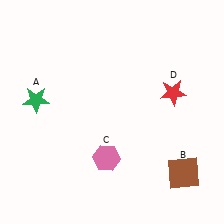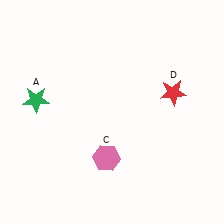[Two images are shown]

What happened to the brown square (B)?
The brown square (B) was removed in Image 2. It was in the bottom-right area of Image 1.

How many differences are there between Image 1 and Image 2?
There is 1 difference between the two images.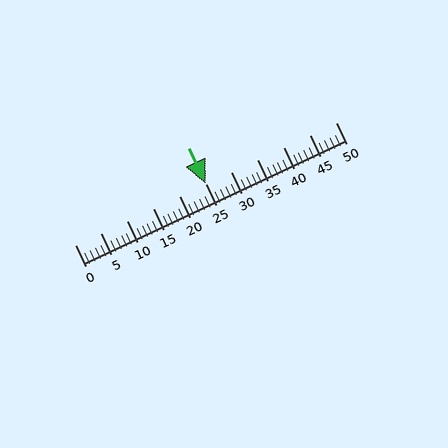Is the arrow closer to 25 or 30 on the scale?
The arrow is closer to 25.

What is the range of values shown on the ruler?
The ruler shows values from 0 to 50.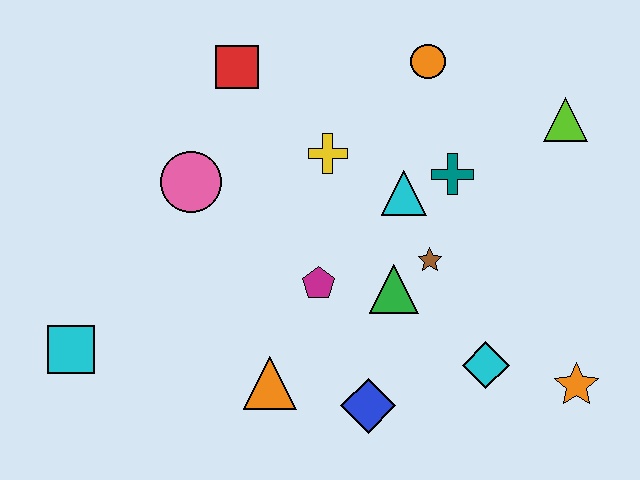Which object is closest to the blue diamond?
The orange triangle is closest to the blue diamond.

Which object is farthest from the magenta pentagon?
The lime triangle is farthest from the magenta pentagon.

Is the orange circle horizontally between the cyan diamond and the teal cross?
No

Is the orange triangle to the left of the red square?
No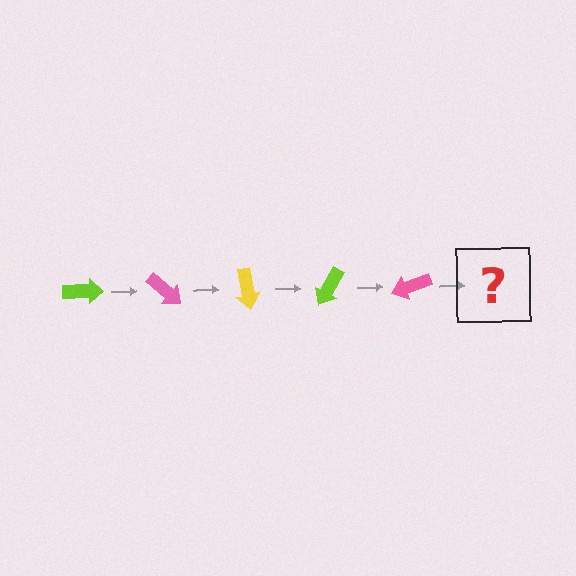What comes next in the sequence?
The next element should be a yellow arrow, rotated 200 degrees from the start.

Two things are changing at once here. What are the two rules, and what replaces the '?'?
The two rules are that it rotates 40 degrees each step and the color cycles through lime, pink, and yellow. The '?' should be a yellow arrow, rotated 200 degrees from the start.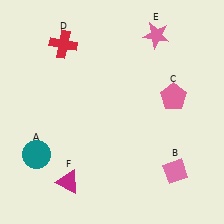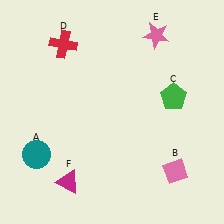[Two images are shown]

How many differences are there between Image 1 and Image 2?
There is 1 difference between the two images.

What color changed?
The pentagon (C) changed from pink in Image 1 to green in Image 2.